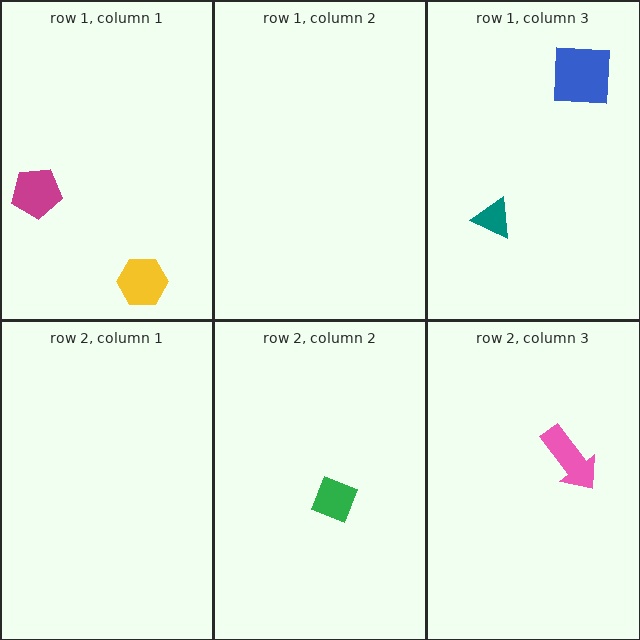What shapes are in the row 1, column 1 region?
The yellow hexagon, the magenta pentagon.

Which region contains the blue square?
The row 1, column 3 region.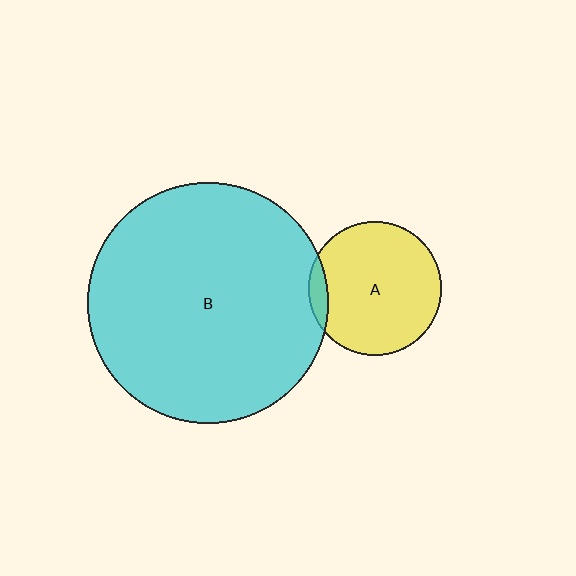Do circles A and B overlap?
Yes.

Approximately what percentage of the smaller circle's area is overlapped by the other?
Approximately 10%.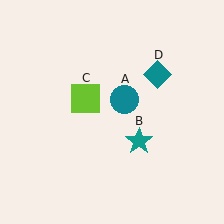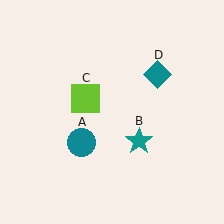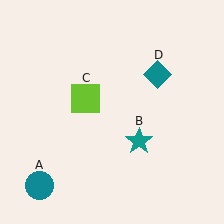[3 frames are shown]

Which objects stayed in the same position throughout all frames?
Teal star (object B) and lime square (object C) and teal diamond (object D) remained stationary.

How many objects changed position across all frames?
1 object changed position: teal circle (object A).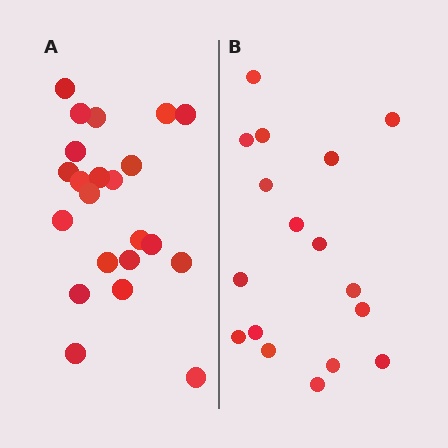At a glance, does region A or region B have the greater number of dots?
Region A (the left region) has more dots.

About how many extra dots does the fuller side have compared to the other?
Region A has about 5 more dots than region B.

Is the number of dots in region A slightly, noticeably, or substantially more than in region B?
Region A has noticeably more, but not dramatically so. The ratio is roughly 1.3 to 1.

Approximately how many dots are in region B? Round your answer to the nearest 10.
About 20 dots. (The exact count is 17, which rounds to 20.)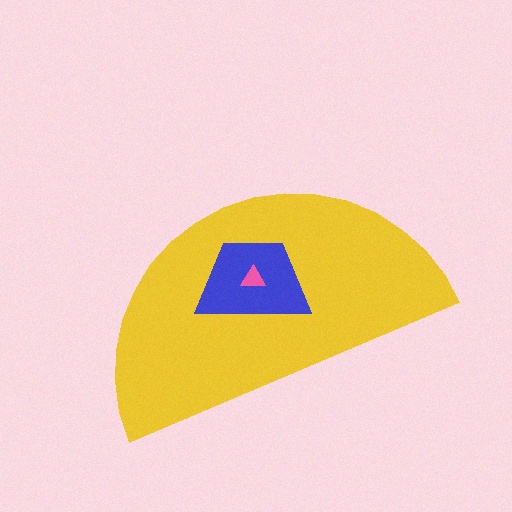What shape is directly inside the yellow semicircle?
The blue trapezoid.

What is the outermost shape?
The yellow semicircle.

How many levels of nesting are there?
3.